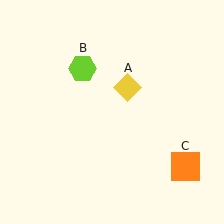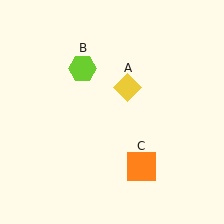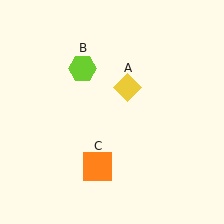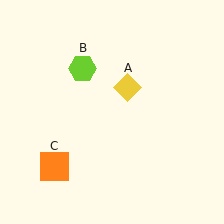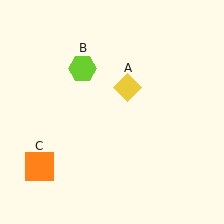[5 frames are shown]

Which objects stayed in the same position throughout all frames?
Yellow diamond (object A) and lime hexagon (object B) remained stationary.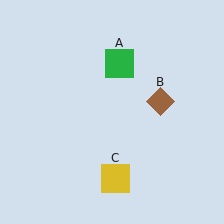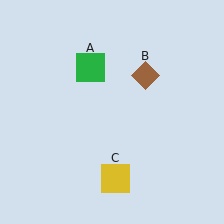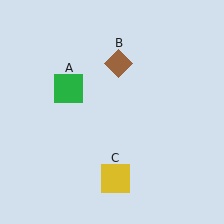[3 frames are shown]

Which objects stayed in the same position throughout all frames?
Yellow square (object C) remained stationary.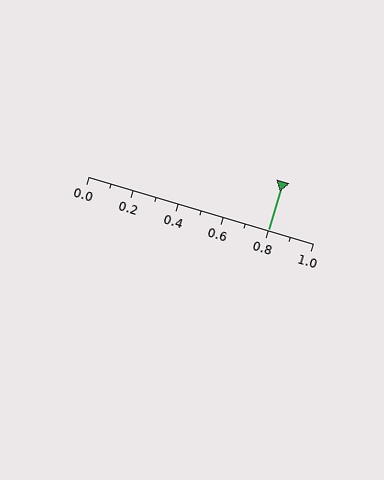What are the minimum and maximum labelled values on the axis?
The axis runs from 0.0 to 1.0.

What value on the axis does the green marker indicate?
The marker indicates approximately 0.8.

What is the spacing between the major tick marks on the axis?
The major ticks are spaced 0.2 apart.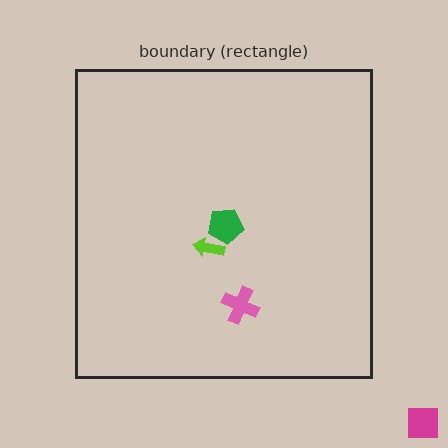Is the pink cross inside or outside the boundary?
Inside.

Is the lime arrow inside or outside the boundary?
Inside.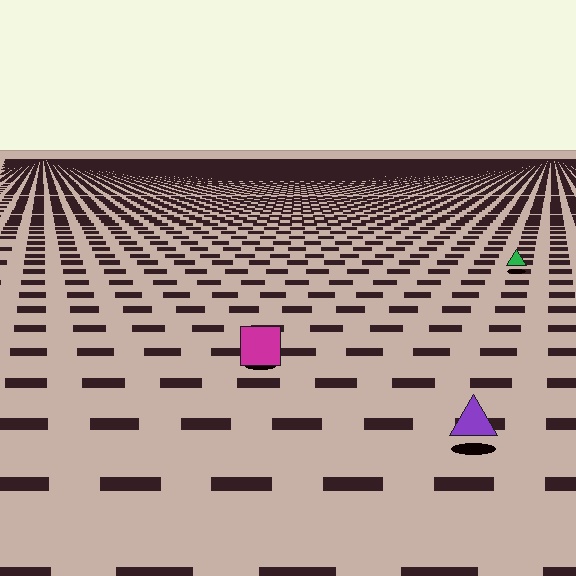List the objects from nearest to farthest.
From nearest to farthest: the purple triangle, the magenta square, the green triangle.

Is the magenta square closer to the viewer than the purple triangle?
No. The purple triangle is closer — you can tell from the texture gradient: the ground texture is coarser near it.